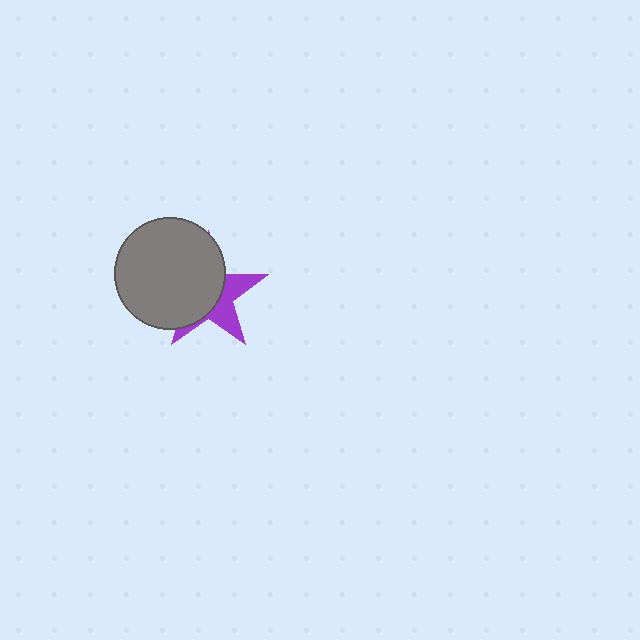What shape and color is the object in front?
The object in front is a gray circle.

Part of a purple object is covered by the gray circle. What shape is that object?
It is a star.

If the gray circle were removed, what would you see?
You would see the complete purple star.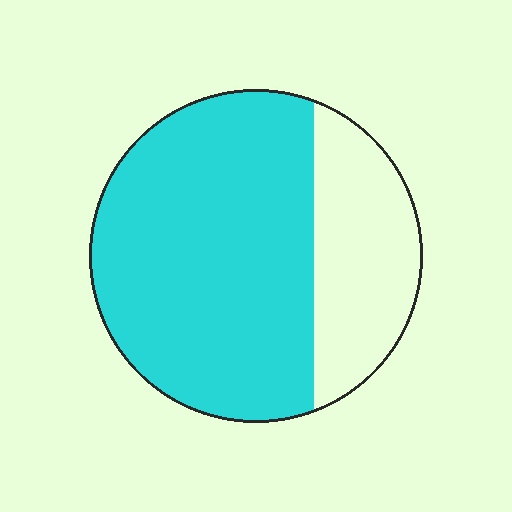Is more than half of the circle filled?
Yes.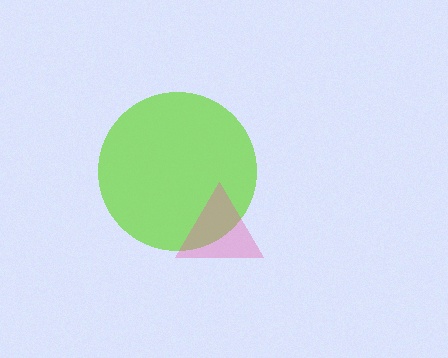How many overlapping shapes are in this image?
There are 2 overlapping shapes in the image.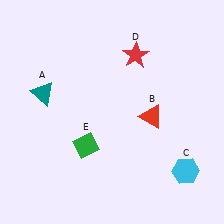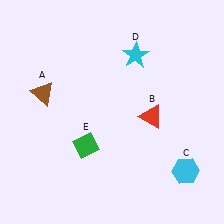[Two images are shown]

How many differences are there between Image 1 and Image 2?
There are 2 differences between the two images.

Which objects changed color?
A changed from teal to brown. D changed from red to cyan.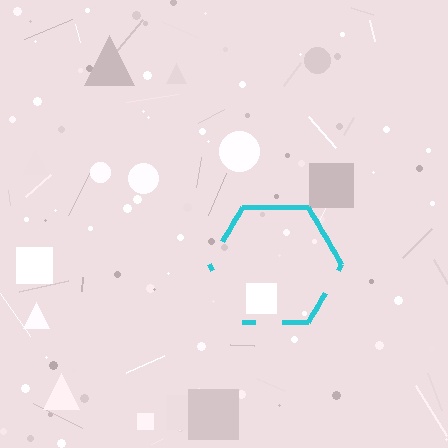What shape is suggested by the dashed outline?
The dashed outline suggests a hexagon.